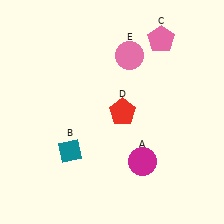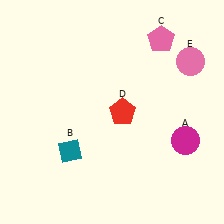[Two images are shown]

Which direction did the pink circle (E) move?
The pink circle (E) moved right.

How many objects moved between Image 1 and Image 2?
2 objects moved between the two images.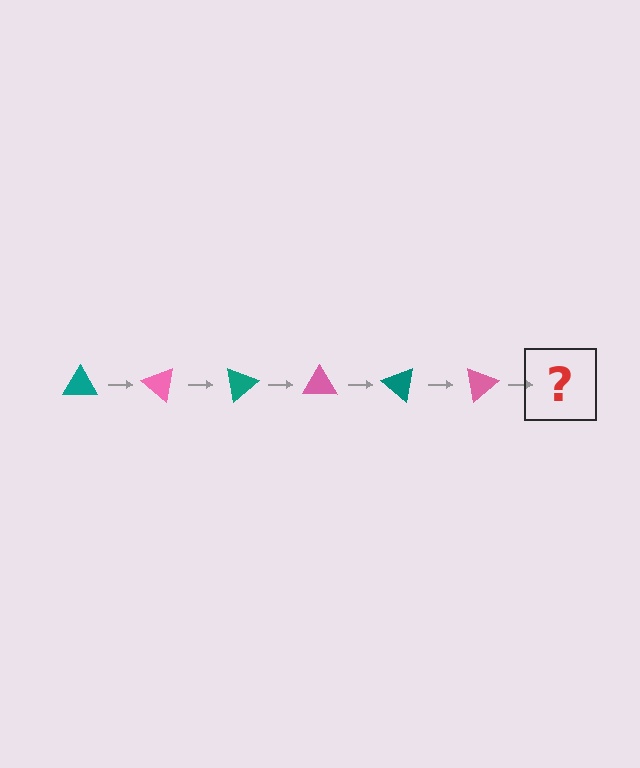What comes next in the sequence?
The next element should be a teal triangle, rotated 240 degrees from the start.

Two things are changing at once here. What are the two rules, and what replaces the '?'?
The two rules are that it rotates 40 degrees each step and the color cycles through teal and pink. The '?' should be a teal triangle, rotated 240 degrees from the start.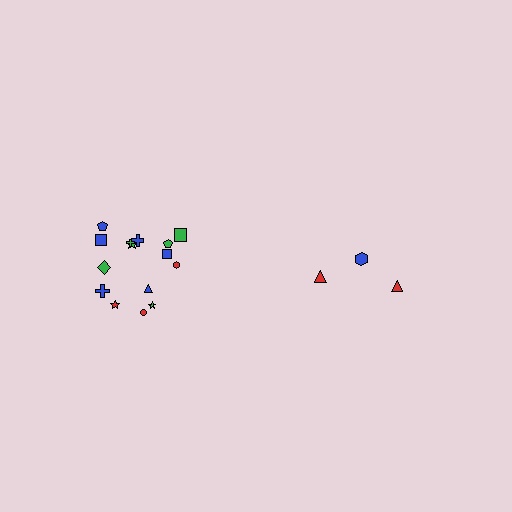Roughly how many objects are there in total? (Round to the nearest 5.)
Roughly 20 objects in total.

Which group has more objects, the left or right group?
The left group.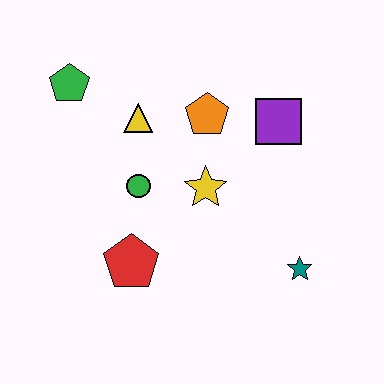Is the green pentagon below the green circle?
No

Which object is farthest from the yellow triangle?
The teal star is farthest from the yellow triangle.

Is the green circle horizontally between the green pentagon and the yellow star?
Yes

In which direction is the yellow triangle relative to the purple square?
The yellow triangle is to the left of the purple square.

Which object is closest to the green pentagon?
The yellow triangle is closest to the green pentagon.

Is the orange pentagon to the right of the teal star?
No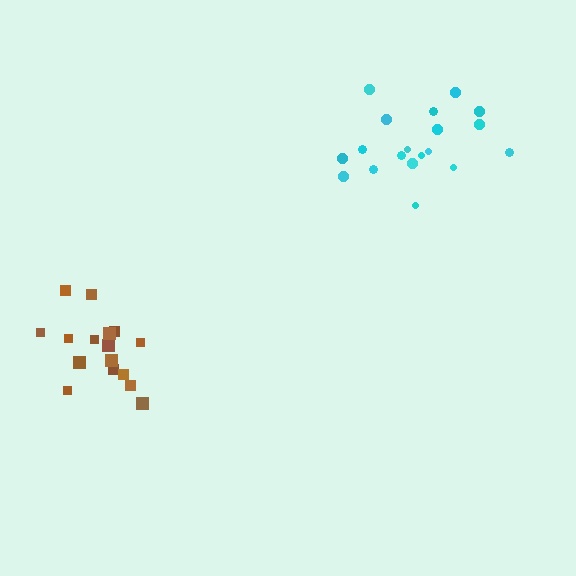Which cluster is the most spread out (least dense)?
Brown.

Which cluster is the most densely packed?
Cyan.